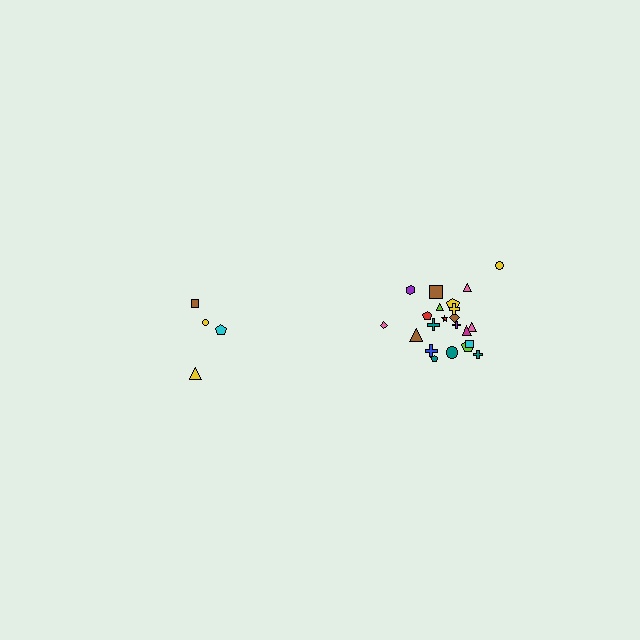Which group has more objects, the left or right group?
The right group.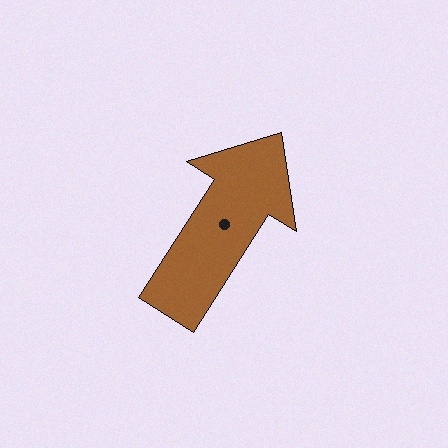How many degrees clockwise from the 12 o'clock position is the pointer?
Approximately 32 degrees.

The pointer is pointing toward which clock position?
Roughly 1 o'clock.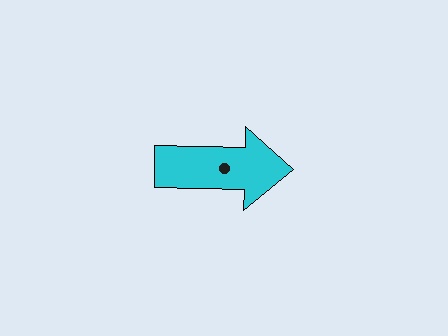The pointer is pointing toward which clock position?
Roughly 3 o'clock.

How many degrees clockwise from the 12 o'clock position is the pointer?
Approximately 91 degrees.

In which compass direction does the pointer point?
East.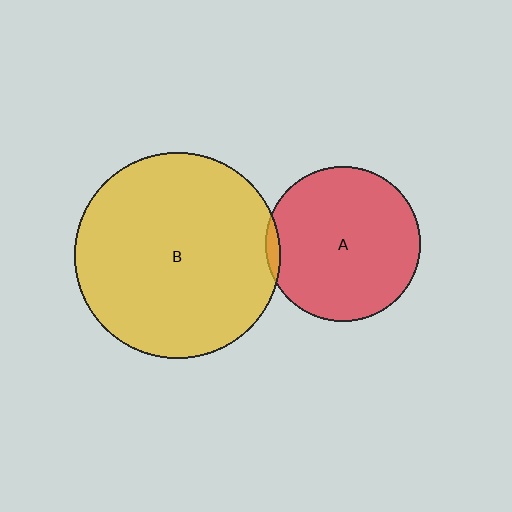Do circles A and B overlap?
Yes.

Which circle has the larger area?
Circle B (yellow).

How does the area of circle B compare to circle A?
Approximately 1.8 times.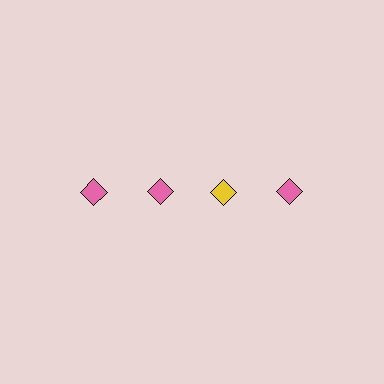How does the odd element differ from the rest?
It has a different color: yellow instead of pink.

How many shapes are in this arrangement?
There are 4 shapes arranged in a grid pattern.